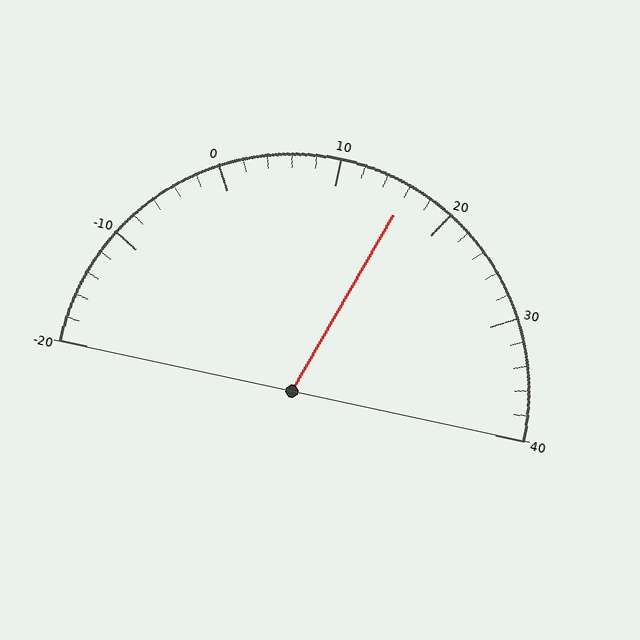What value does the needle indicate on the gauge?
The needle indicates approximately 16.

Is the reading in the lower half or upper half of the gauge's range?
The reading is in the upper half of the range (-20 to 40).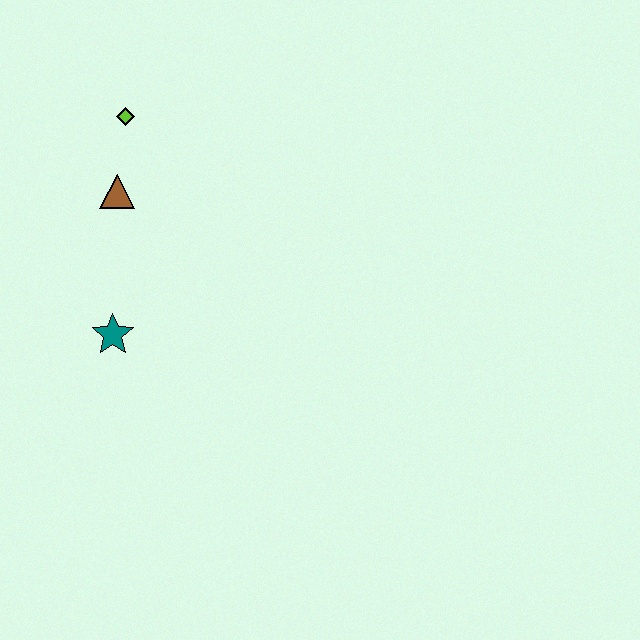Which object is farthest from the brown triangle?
The teal star is farthest from the brown triangle.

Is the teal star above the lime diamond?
No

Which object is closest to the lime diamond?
The brown triangle is closest to the lime diamond.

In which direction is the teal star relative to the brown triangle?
The teal star is below the brown triangle.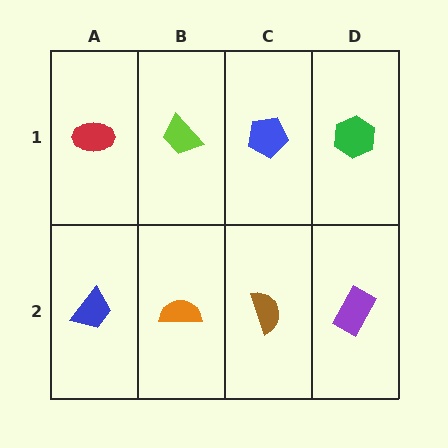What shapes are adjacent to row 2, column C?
A blue pentagon (row 1, column C), an orange semicircle (row 2, column B), a purple rectangle (row 2, column D).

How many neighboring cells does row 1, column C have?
3.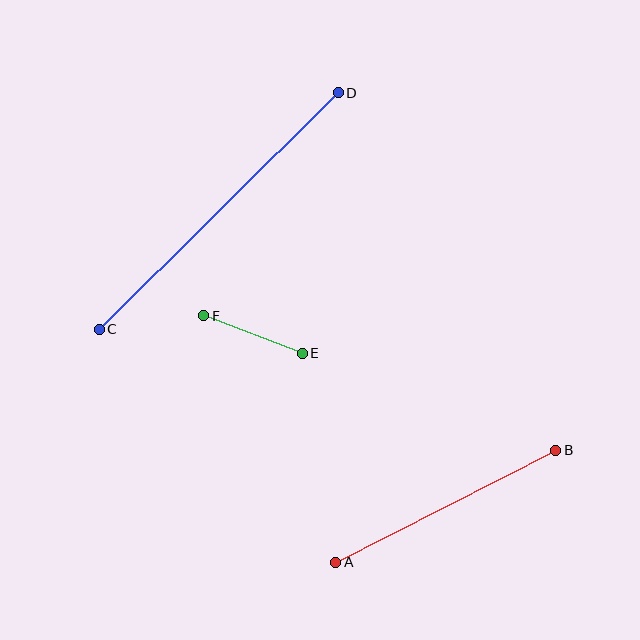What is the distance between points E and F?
The distance is approximately 106 pixels.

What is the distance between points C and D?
The distance is approximately 336 pixels.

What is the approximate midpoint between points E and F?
The midpoint is at approximately (253, 334) pixels.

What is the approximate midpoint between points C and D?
The midpoint is at approximately (219, 211) pixels.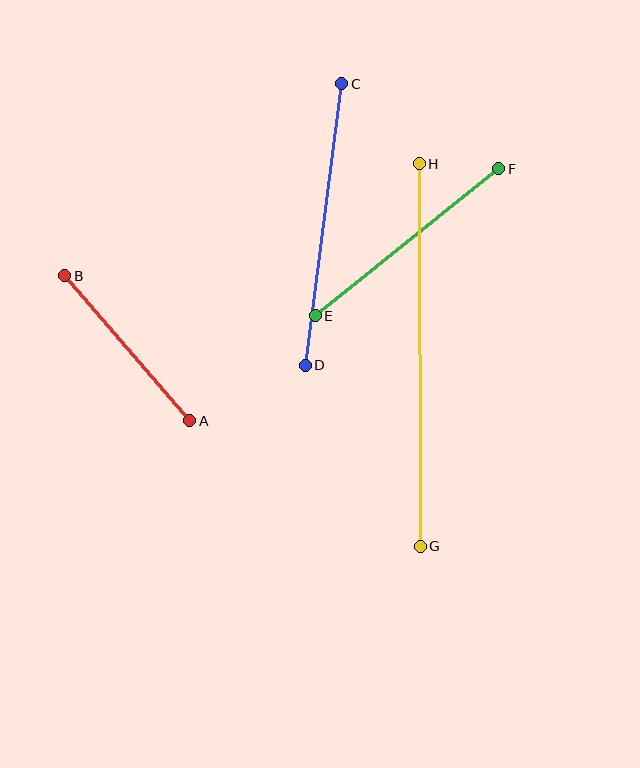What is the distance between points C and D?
The distance is approximately 284 pixels.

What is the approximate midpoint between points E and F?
The midpoint is at approximately (407, 242) pixels.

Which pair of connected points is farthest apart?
Points G and H are farthest apart.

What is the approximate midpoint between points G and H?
The midpoint is at approximately (420, 355) pixels.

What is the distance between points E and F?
The distance is approximately 235 pixels.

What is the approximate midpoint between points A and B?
The midpoint is at approximately (127, 348) pixels.